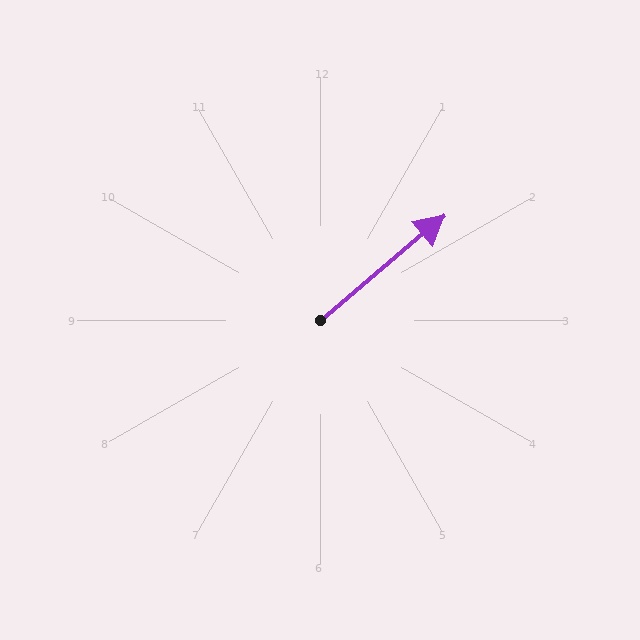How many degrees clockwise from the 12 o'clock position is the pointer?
Approximately 50 degrees.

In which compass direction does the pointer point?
Northeast.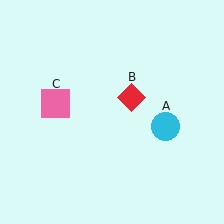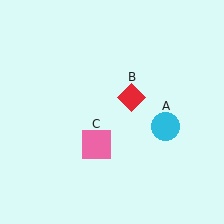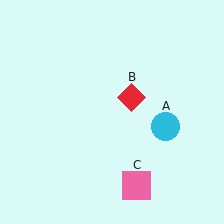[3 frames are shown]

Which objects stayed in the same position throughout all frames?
Cyan circle (object A) and red diamond (object B) remained stationary.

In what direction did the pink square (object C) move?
The pink square (object C) moved down and to the right.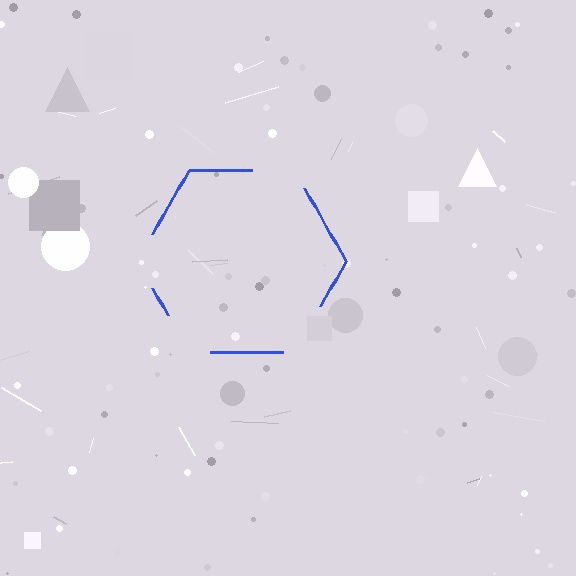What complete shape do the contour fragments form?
The contour fragments form a hexagon.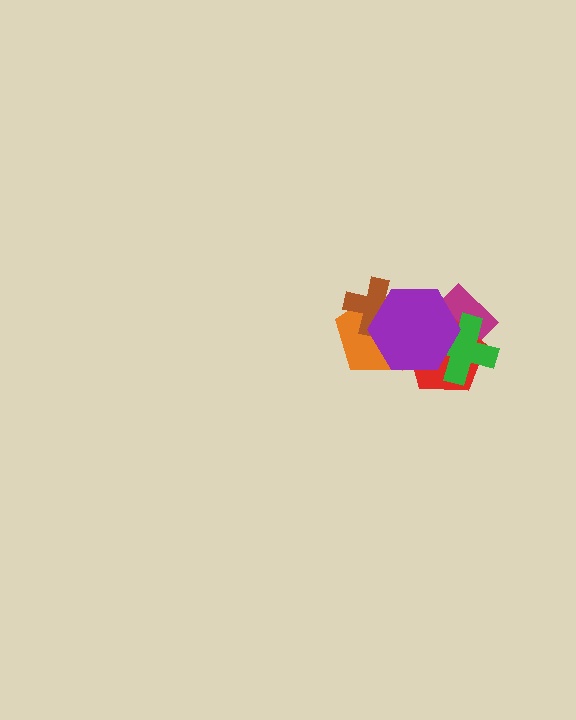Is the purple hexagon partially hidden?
No, no other shape covers it.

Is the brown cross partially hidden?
Yes, it is partially covered by another shape.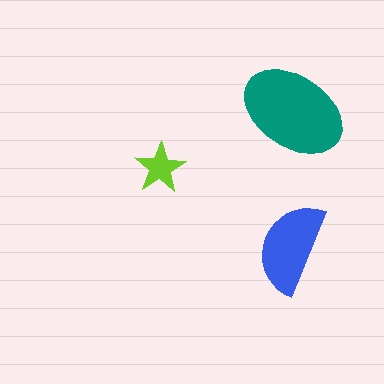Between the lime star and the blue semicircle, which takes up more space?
The blue semicircle.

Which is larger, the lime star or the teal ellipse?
The teal ellipse.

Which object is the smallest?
The lime star.